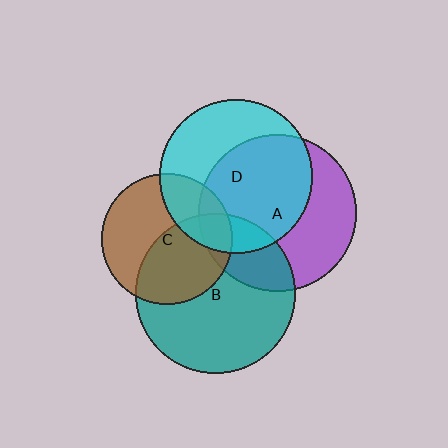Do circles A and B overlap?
Yes.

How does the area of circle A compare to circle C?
Approximately 1.4 times.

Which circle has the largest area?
Circle B (teal).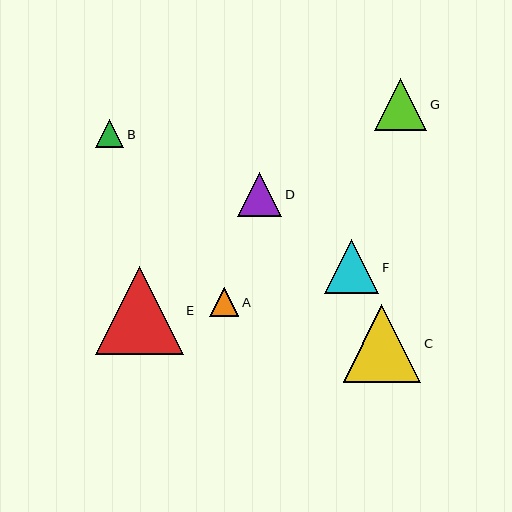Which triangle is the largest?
Triangle E is the largest with a size of approximately 88 pixels.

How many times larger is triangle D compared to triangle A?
Triangle D is approximately 1.5 times the size of triangle A.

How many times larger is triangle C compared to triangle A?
Triangle C is approximately 2.7 times the size of triangle A.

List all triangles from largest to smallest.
From largest to smallest: E, C, F, G, D, A, B.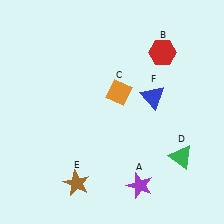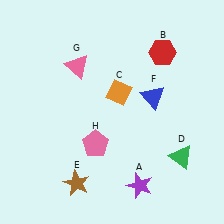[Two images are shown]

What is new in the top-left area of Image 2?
A pink triangle (G) was added in the top-left area of Image 2.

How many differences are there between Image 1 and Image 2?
There are 2 differences between the two images.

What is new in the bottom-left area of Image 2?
A pink pentagon (H) was added in the bottom-left area of Image 2.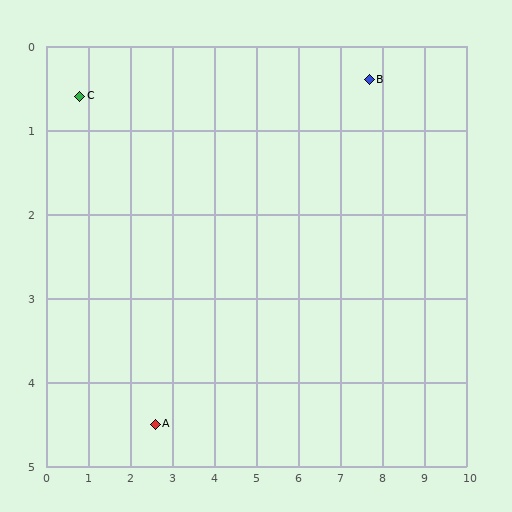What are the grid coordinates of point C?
Point C is at approximately (0.8, 0.6).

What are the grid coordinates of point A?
Point A is at approximately (2.6, 4.5).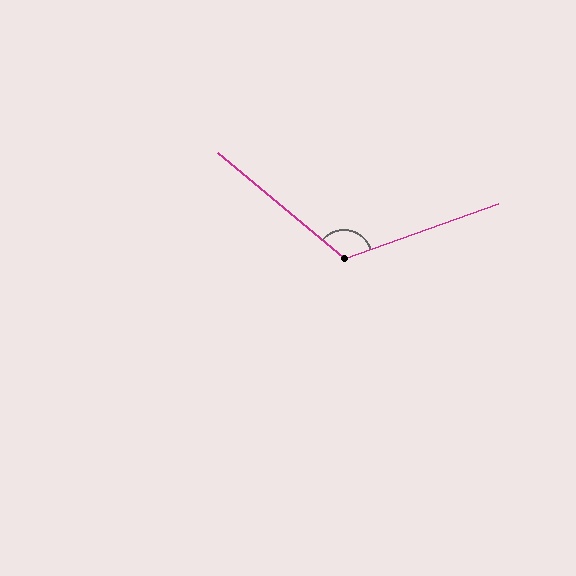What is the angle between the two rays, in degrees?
Approximately 121 degrees.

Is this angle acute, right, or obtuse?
It is obtuse.